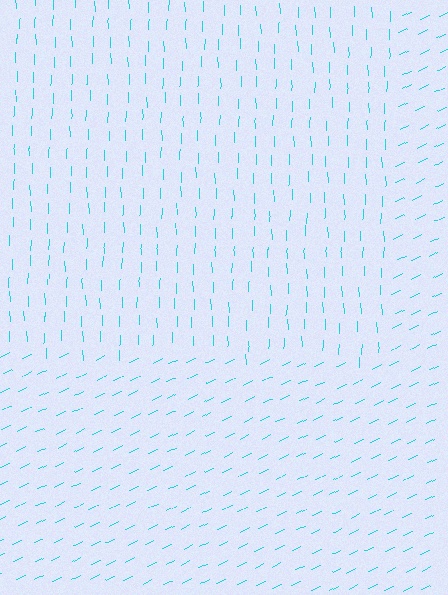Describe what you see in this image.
The image is filled with small cyan line segments. A rectangle region in the image has lines oriented differently from the surrounding lines, creating a visible texture boundary.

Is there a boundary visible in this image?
Yes, there is a texture boundary formed by a change in line orientation.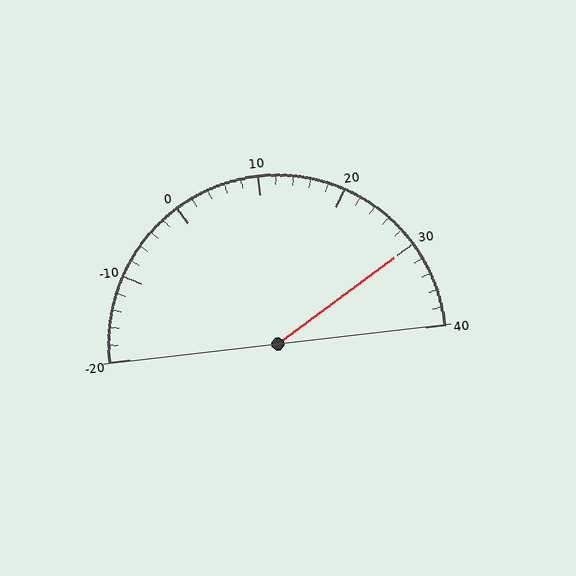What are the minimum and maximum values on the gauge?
The gauge ranges from -20 to 40.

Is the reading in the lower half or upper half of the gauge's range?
The reading is in the upper half of the range (-20 to 40).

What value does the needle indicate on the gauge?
The needle indicates approximately 30.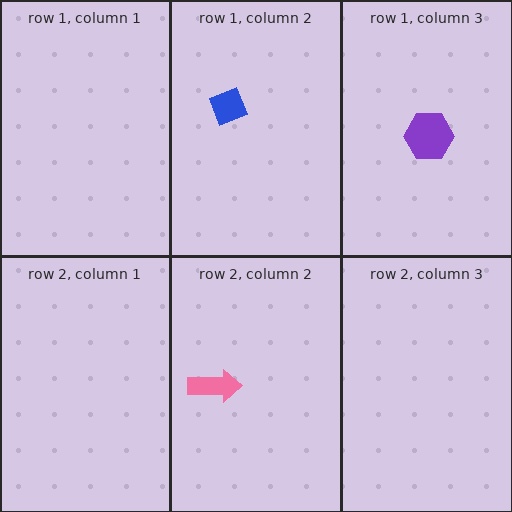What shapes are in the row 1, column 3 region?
The purple hexagon.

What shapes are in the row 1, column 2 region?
The blue diamond.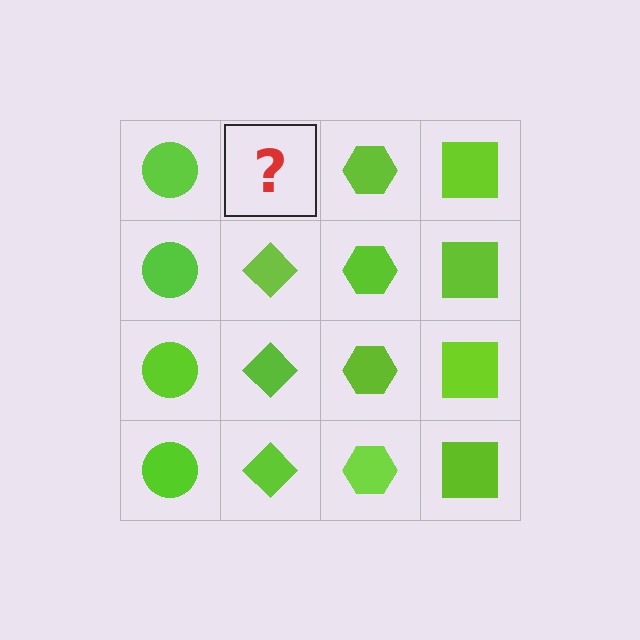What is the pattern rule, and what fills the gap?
The rule is that each column has a consistent shape. The gap should be filled with a lime diamond.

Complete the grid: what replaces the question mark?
The question mark should be replaced with a lime diamond.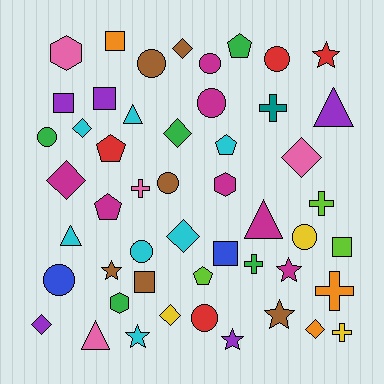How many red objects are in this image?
There are 4 red objects.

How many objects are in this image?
There are 50 objects.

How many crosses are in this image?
There are 6 crosses.